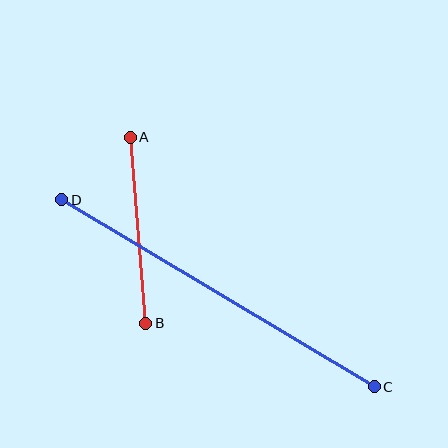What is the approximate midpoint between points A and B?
The midpoint is at approximately (138, 230) pixels.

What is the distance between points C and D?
The distance is approximately 364 pixels.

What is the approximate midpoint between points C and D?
The midpoint is at approximately (218, 293) pixels.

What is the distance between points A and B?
The distance is approximately 187 pixels.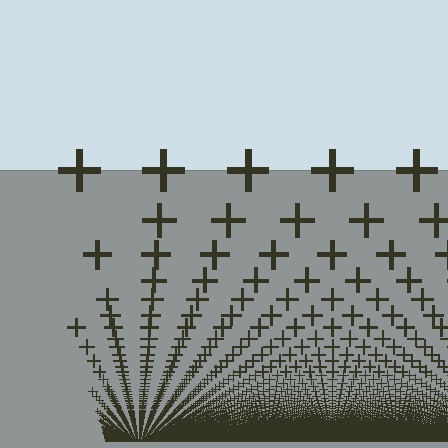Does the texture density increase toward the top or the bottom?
Density increases toward the bottom.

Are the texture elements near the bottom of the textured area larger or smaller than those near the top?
Smaller. The gradient is inverted — elements near the bottom are smaller and denser.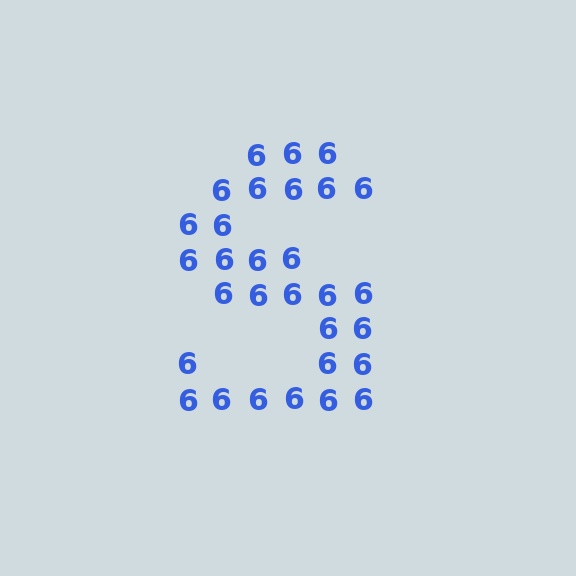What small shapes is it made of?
It is made of small digit 6's.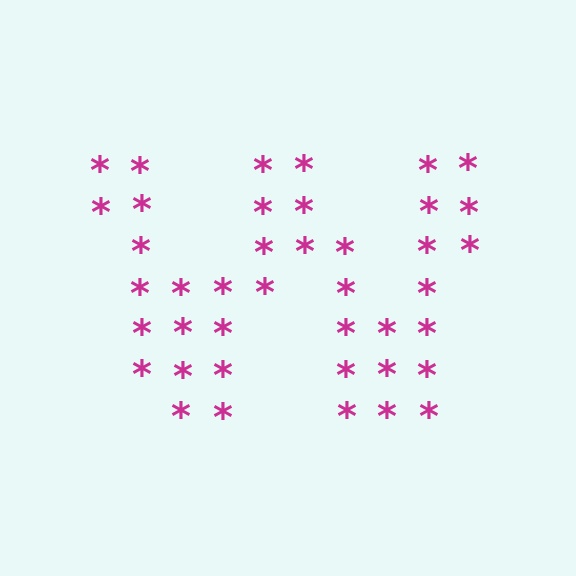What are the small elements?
The small elements are asterisks.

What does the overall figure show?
The overall figure shows the letter W.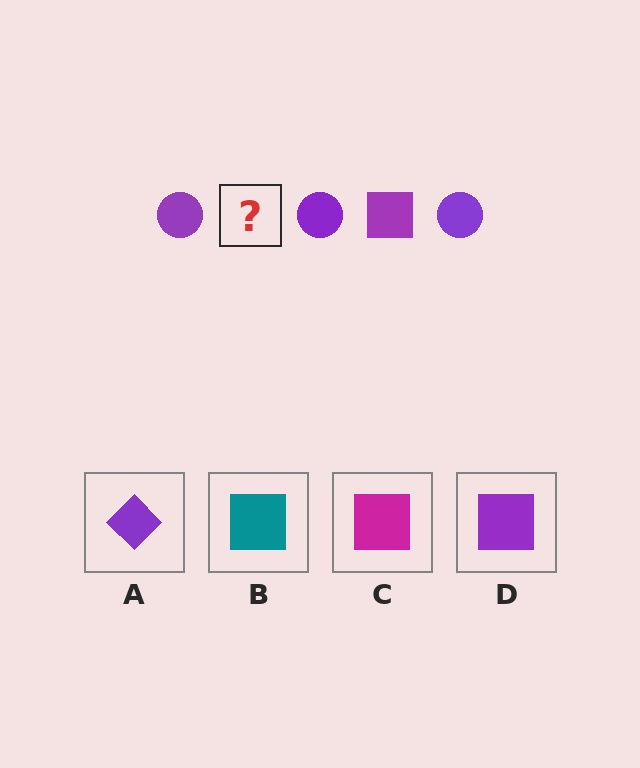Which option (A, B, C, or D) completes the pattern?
D.